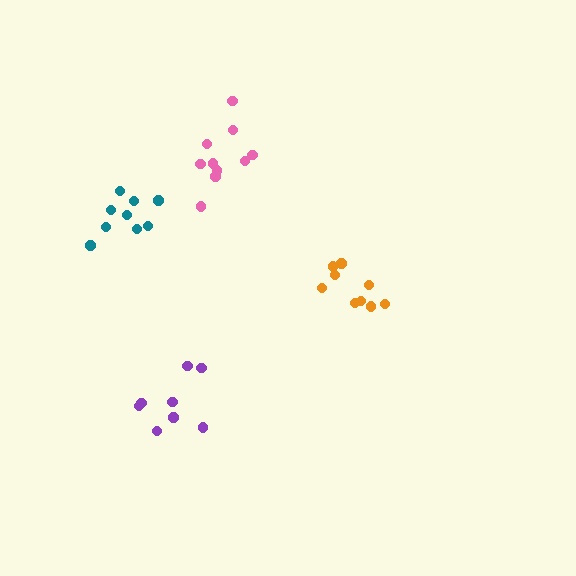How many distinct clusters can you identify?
There are 4 distinct clusters.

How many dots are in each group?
Group 1: 8 dots, Group 2: 10 dots, Group 3: 9 dots, Group 4: 9 dots (36 total).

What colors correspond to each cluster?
The clusters are colored: purple, pink, teal, orange.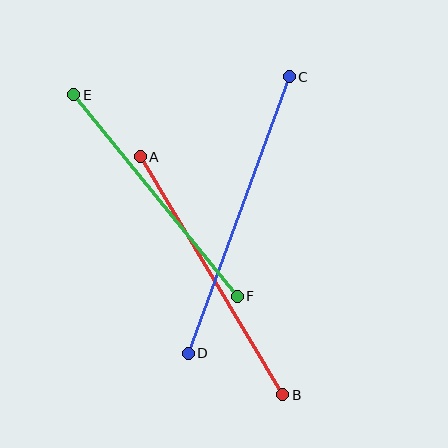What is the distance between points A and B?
The distance is approximately 277 pixels.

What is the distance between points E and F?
The distance is approximately 260 pixels.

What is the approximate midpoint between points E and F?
The midpoint is at approximately (155, 195) pixels.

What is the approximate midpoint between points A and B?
The midpoint is at approximately (212, 276) pixels.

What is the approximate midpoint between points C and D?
The midpoint is at approximately (239, 215) pixels.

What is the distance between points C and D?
The distance is approximately 294 pixels.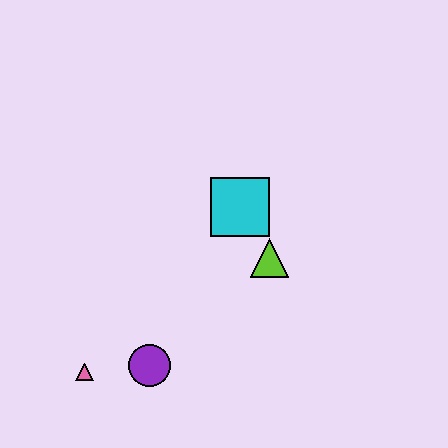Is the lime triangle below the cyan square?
Yes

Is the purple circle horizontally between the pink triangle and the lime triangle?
Yes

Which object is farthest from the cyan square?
The pink triangle is farthest from the cyan square.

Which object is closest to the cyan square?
The lime triangle is closest to the cyan square.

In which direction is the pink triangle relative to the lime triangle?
The pink triangle is to the left of the lime triangle.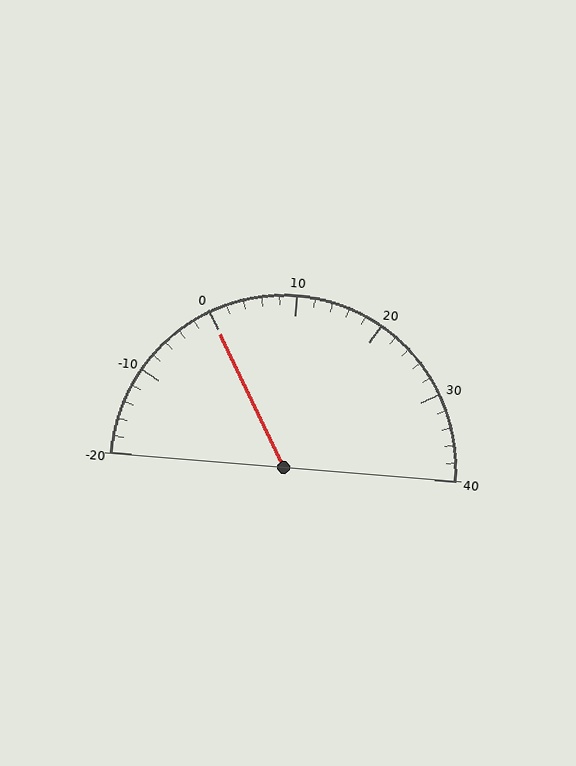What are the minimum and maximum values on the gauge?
The gauge ranges from -20 to 40.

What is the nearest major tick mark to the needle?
The nearest major tick mark is 0.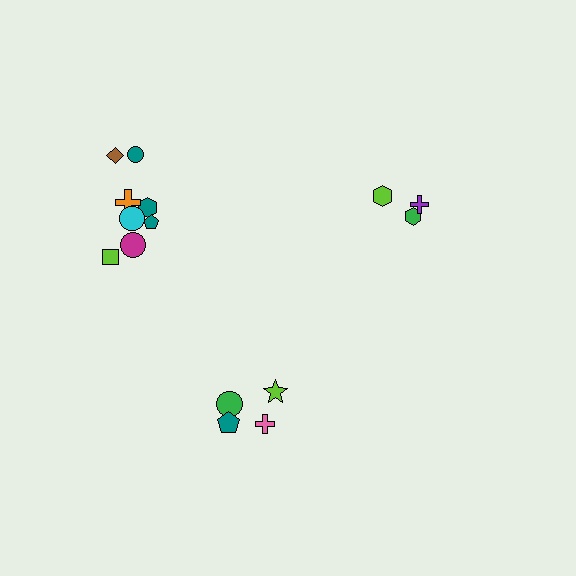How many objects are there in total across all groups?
There are 15 objects.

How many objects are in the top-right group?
There are 3 objects.